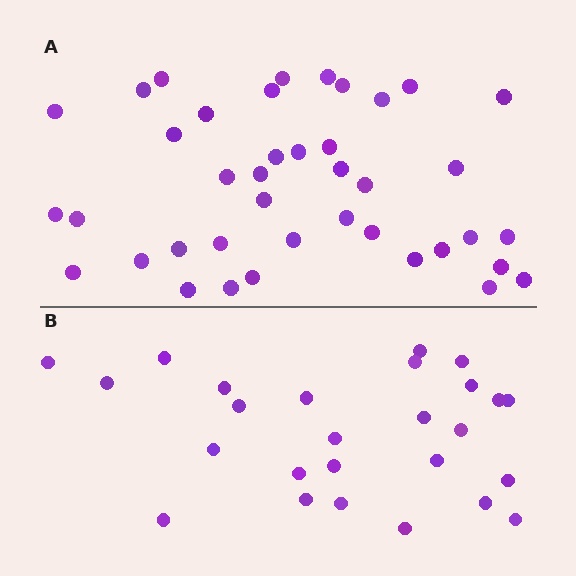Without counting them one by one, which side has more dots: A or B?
Region A (the top region) has more dots.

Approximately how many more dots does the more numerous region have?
Region A has approximately 15 more dots than region B.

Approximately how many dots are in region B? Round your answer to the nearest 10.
About 30 dots. (The exact count is 26, which rounds to 30.)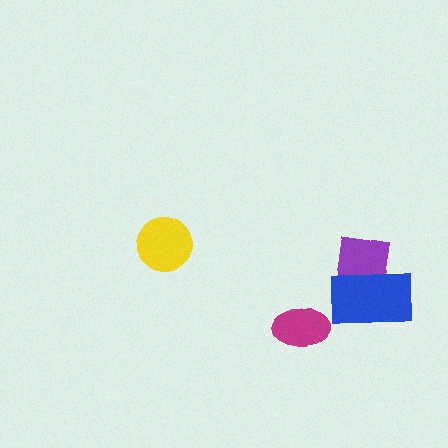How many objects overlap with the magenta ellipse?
0 objects overlap with the magenta ellipse.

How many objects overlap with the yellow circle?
0 objects overlap with the yellow circle.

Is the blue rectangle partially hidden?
No, no other shape covers it.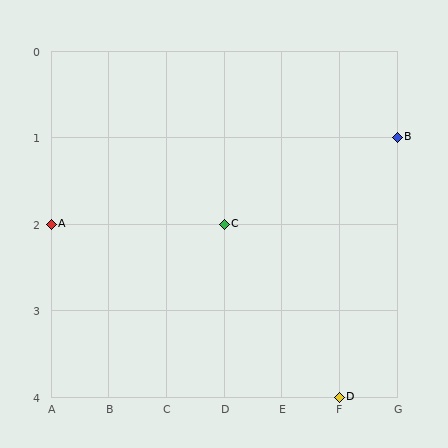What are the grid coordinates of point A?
Point A is at grid coordinates (A, 2).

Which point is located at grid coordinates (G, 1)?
Point B is at (G, 1).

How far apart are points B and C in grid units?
Points B and C are 3 columns and 1 row apart (about 3.2 grid units diagonally).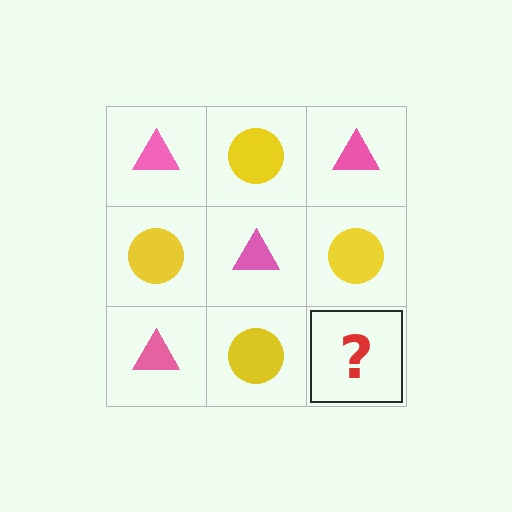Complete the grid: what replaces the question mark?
The question mark should be replaced with a pink triangle.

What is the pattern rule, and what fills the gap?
The rule is that it alternates pink triangle and yellow circle in a checkerboard pattern. The gap should be filled with a pink triangle.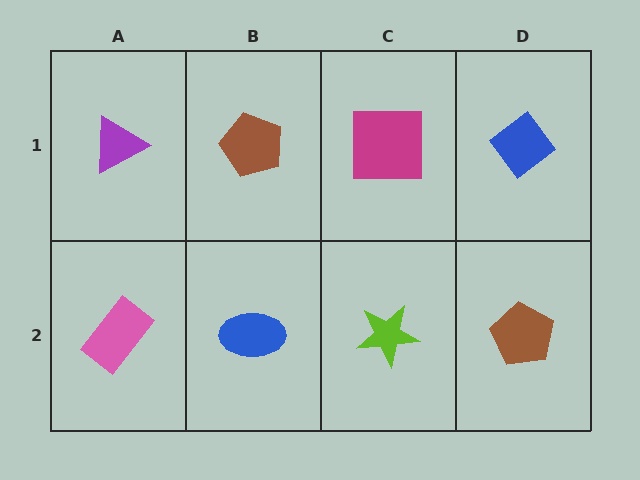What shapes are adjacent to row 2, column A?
A purple triangle (row 1, column A), a blue ellipse (row 2, column B).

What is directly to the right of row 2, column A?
A blue ellipse.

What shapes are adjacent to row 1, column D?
A brown pentagon (row 2, column D), a magenta square (row 1, column C).